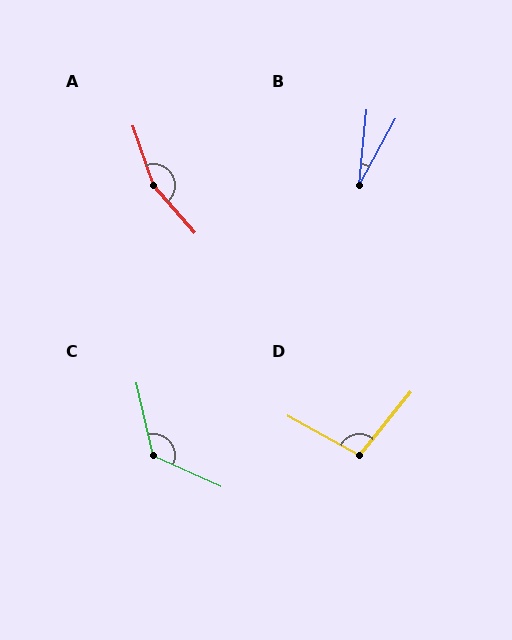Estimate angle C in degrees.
Approximately 127 degrees.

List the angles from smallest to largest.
B (23°), D (100°), C (127°), A (158°).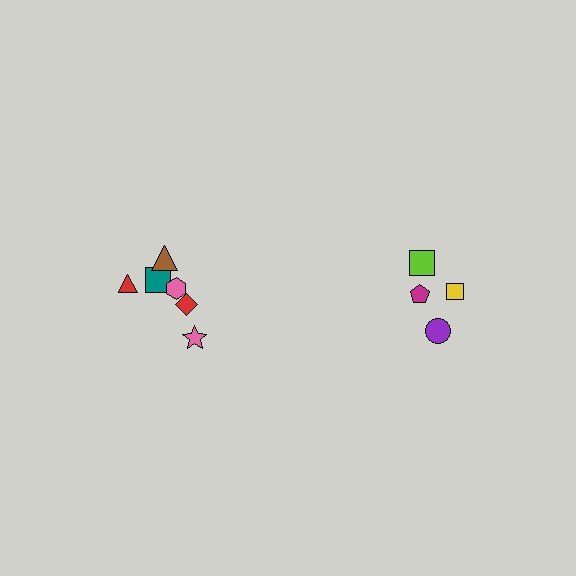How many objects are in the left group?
There are 6 objects.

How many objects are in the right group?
There are 4 objects.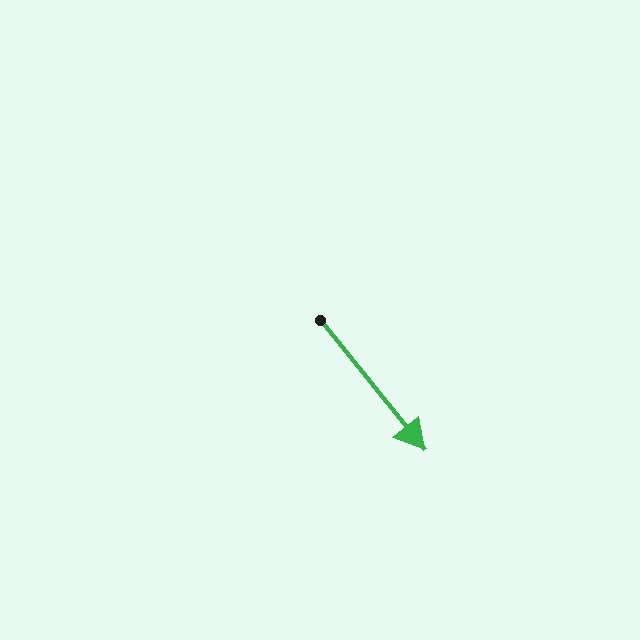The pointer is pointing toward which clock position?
Roughly 5 o'clock.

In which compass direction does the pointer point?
Southeast.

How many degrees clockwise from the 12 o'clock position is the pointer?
Approximately 141 degrees.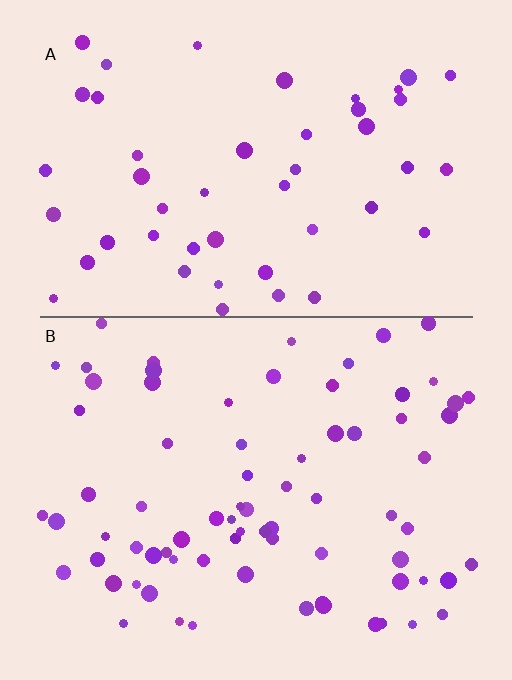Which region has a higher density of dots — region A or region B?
B (the bottom).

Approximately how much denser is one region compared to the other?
Approximately 1.6× — region B over region A.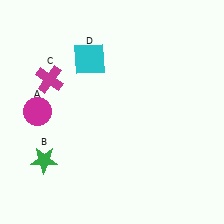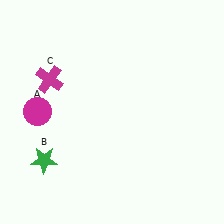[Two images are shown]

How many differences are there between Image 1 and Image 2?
There is 1 difference between the two images.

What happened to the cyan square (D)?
The cyan square (D) was removed in Image 2. It was in the top-left area of Image 1.